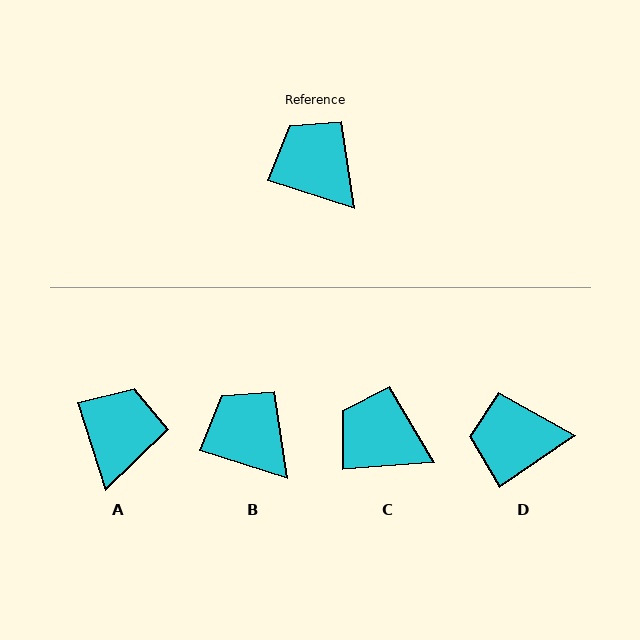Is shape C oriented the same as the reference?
No, it is off by about 22 degrees.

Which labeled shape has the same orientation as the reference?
B.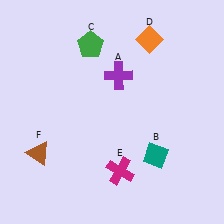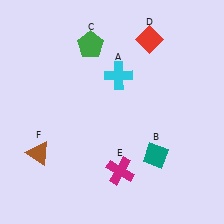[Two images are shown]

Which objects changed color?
A changed from purple to cyan. D changed from orange to red.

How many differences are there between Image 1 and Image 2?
There are 2 differences between the two images.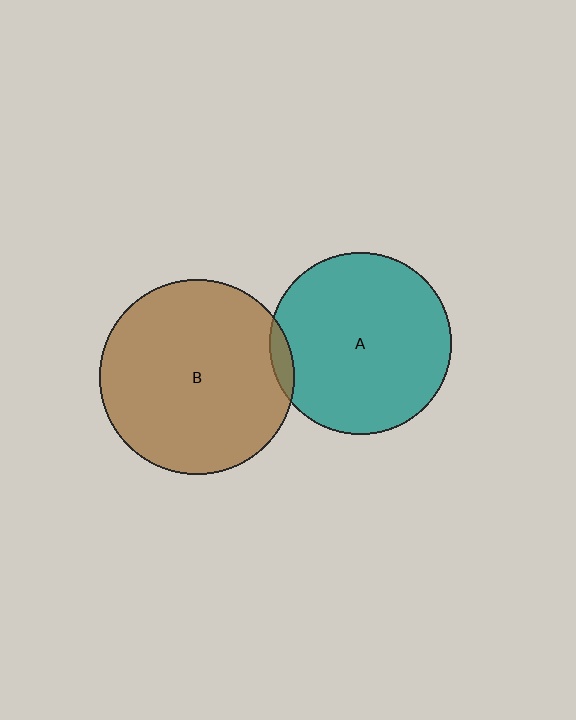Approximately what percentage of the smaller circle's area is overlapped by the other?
Approximately 5%.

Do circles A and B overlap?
Yes.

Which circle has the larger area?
Circle B (brown).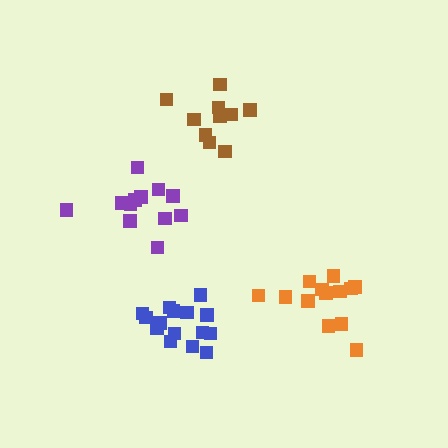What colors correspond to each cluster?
The clusters are colored: brown, purple, orange, blue.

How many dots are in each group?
Group 1: 10 dots, Group 2: 12 dots, Group 3: 13 dots, Group 4: 15 dots (50 total).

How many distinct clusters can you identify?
There are 4 distinct clusters.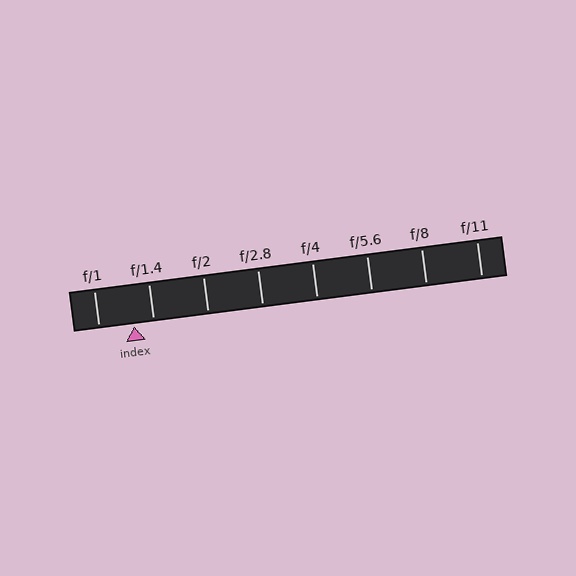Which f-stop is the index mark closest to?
The index mark is closest to f/1.4.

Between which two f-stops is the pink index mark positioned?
The index mark is between f/1 and f/1.4.